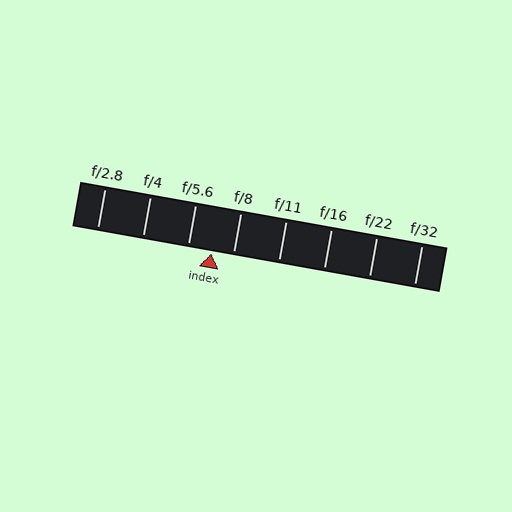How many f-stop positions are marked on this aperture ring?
There are 8 f-stop positions marked.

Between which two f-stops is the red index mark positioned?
The index mark is between f/5.6 and f/8.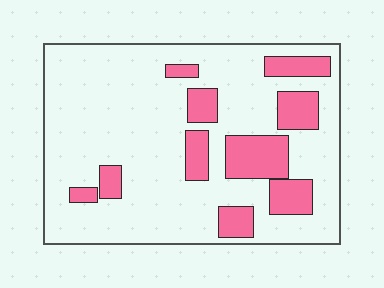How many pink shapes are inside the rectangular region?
10.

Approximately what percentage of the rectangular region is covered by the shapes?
Approximately 20%.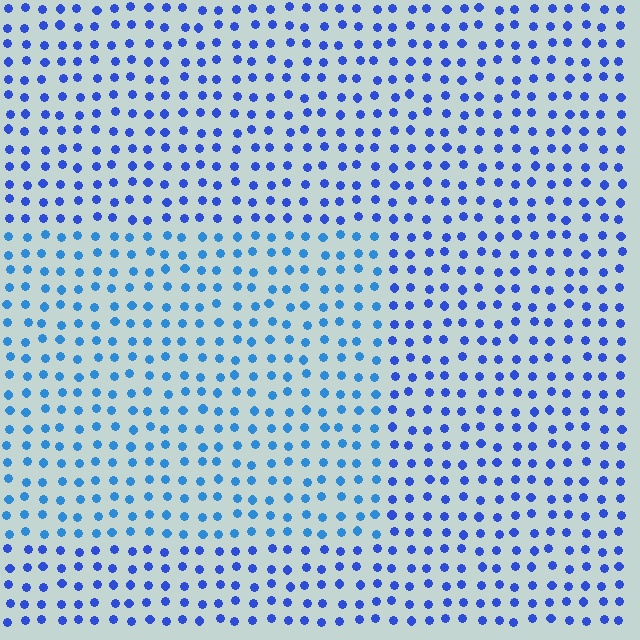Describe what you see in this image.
The image is filled with small blue elements in a uniform arrangement. A rectangle-shaped region is visible where the elements are tinted to a slightly different hue, forming a subtle color boundary.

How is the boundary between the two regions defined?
The boundary is defined purely by a slight shift in hue (about 23 degrees). Spacing, size, and orientation are identical on both sides.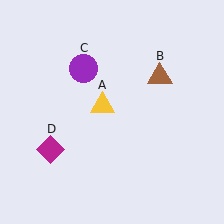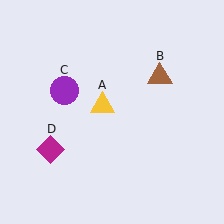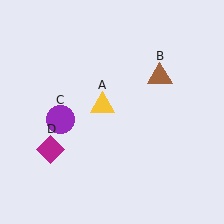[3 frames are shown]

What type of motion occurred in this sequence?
The purple circle (object C) rotated counterclockwise around the center of the scene.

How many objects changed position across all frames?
1 object changed position: purple circle (object C).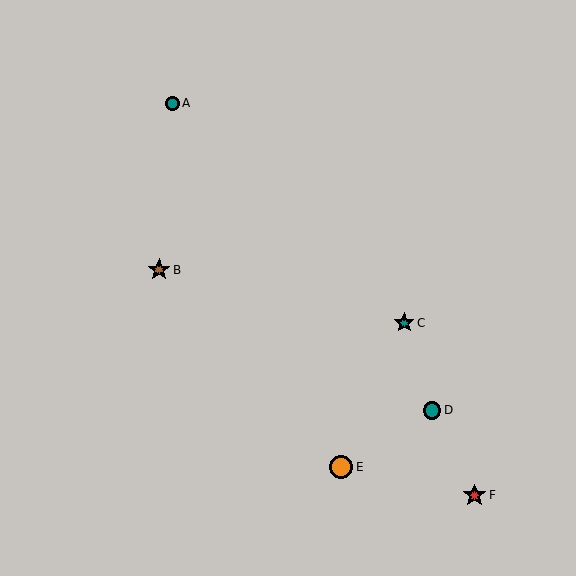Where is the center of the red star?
The center of the red star is at (475, 495).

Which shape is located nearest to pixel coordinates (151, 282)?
The brown star (labeled B) at (159, 270) is nearest to that location.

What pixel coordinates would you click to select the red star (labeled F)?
Click at (475, 495) to select the red star F.